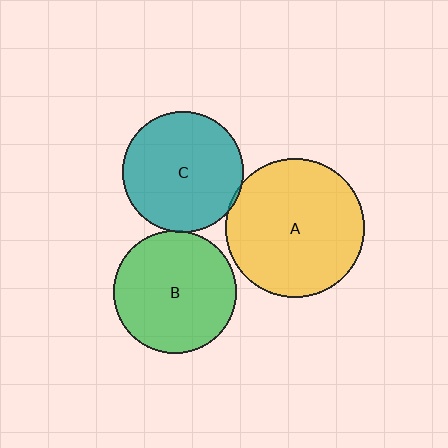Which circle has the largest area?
Circle A (yellow).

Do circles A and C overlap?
Yes.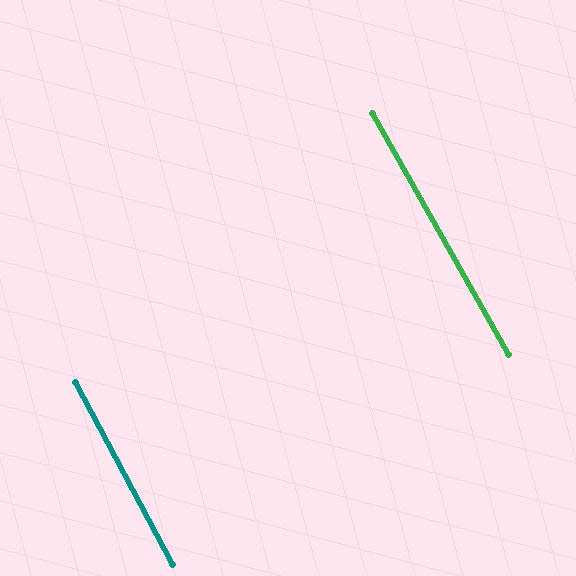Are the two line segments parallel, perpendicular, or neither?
Parallel — their directions differ by only 1.7°.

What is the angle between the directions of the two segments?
Approximately 2 degrees.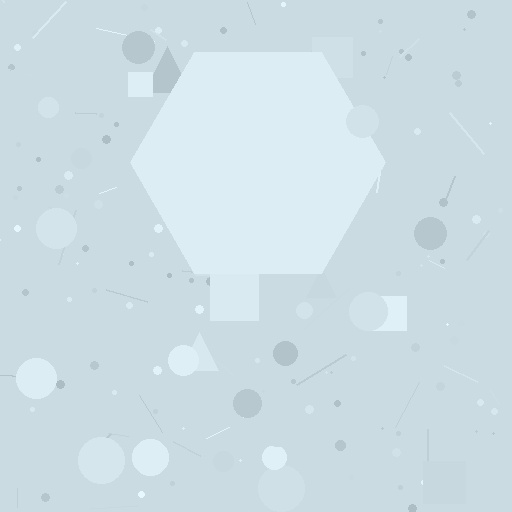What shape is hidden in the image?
A hexagon is hidden in the image.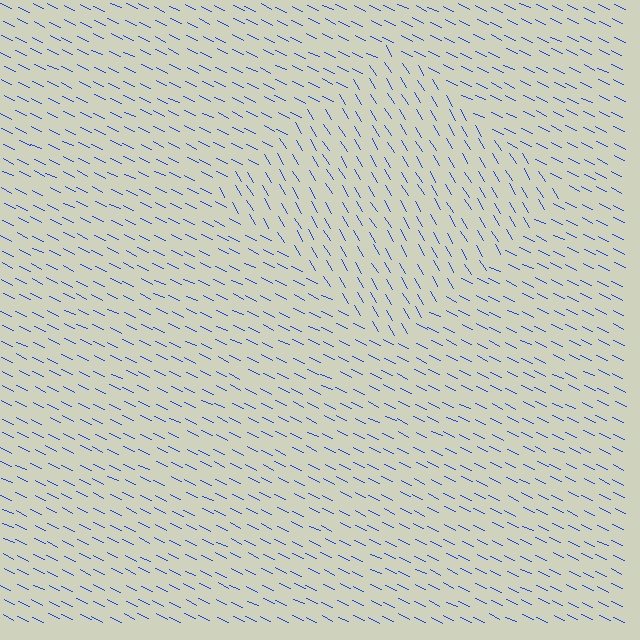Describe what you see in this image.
The image is filled with small blue line segments. A diamond region in the image has lines oriented differently from the surrounding lines, creating a visible texture boundary.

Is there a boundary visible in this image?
Yes, there is a texture boundary formed by a change in line orientation.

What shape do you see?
I see a diamond.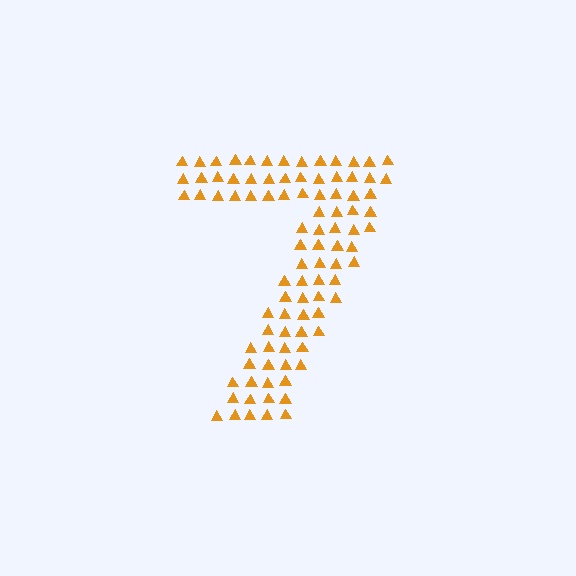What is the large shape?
The large shape is the digit 7.